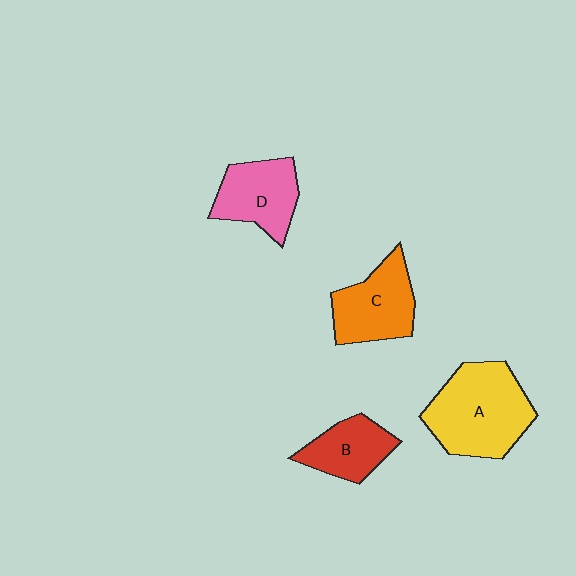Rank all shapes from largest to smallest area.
From largest to smallest: A (yellow), C (orange), D (pink), B (red).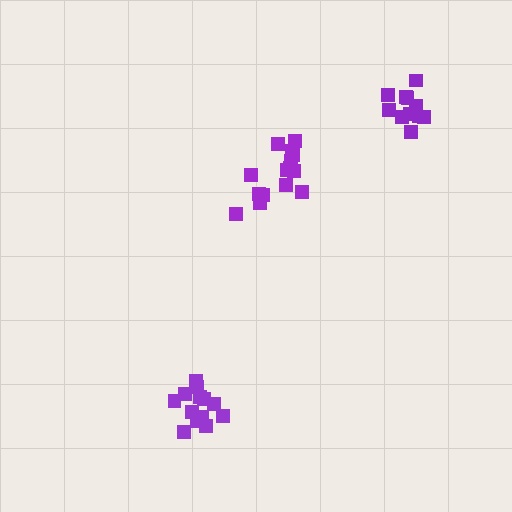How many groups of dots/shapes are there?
There are 3 groups.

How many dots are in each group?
Group 1: 15 dots, Group 2: 11 dots, Group 3: 15 dots (41 total).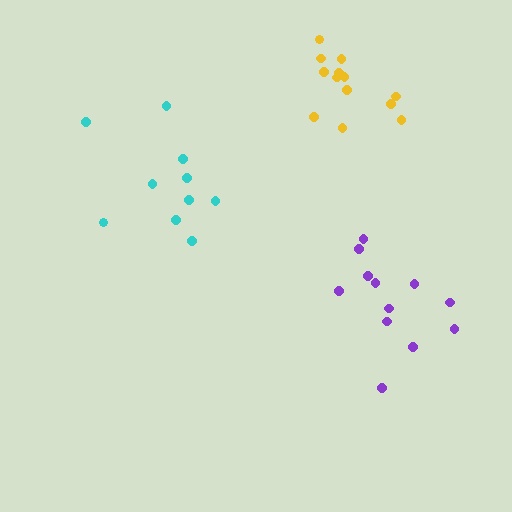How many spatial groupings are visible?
There are 3 spatial groupings.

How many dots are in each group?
Group 1: 12 dots, Group 2: 13 dots, Group 3: 10 dots (35 total).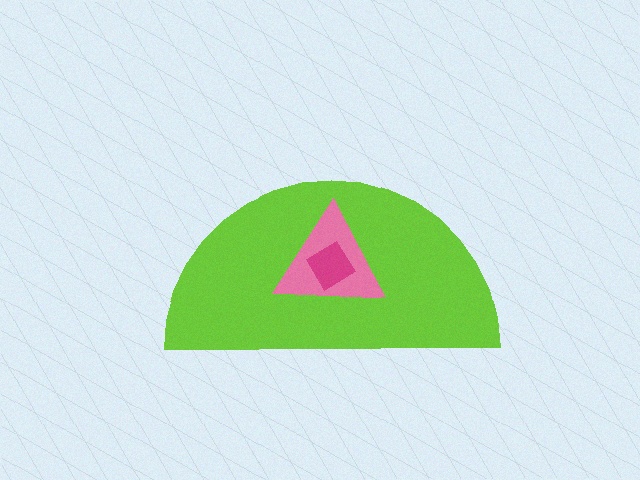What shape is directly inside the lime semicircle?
The pink triangle.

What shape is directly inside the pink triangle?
The magenta diamond.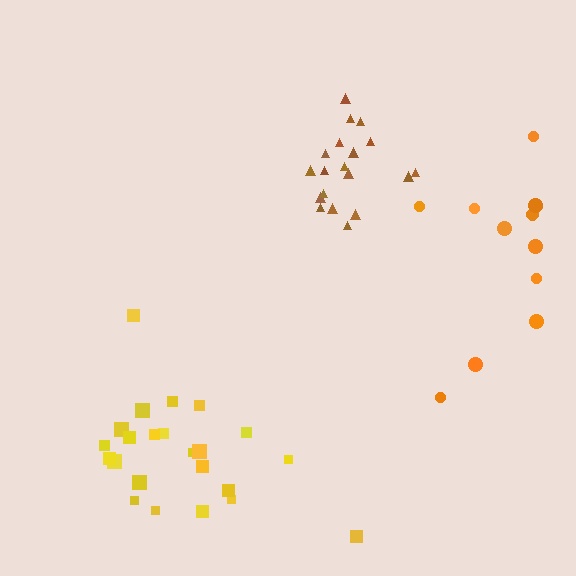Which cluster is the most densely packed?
Brown.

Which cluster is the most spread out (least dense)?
Orange.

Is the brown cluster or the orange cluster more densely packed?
Brown.